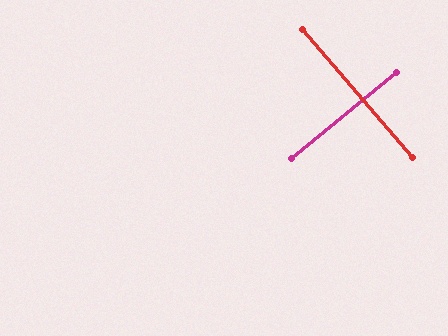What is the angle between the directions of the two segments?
Approximately 89 degrees.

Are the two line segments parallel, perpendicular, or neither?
Perpendicular — they meet at approximately 89°.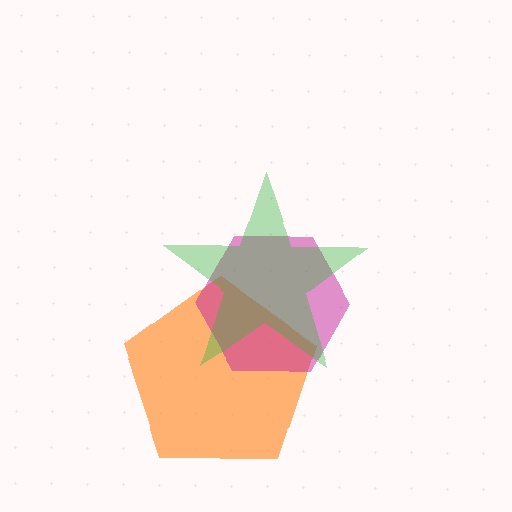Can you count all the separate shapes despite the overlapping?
Yes, there are 3 separate shapes.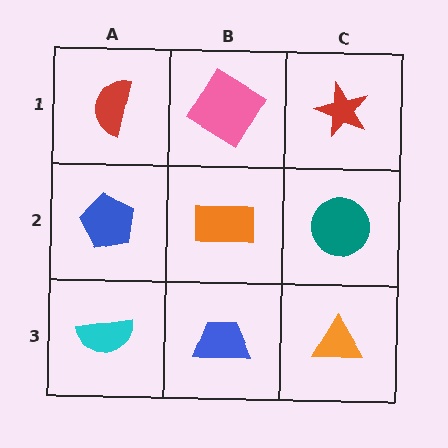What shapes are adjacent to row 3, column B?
An orange rectangle (row 2, column B), a cyan semicircle (row 3, column A), an orange triangle (row 3, column C).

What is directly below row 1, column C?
A teal circle.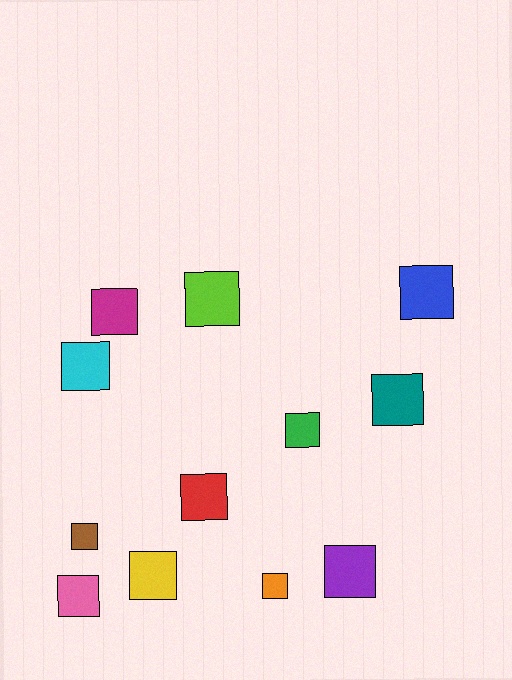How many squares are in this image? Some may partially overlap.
There are 12 squares.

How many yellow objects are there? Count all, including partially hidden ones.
There is 1 yellow object.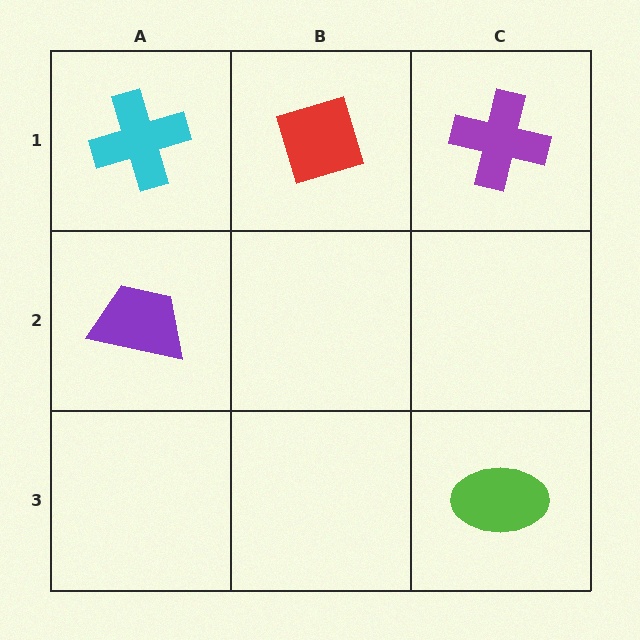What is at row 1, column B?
A red diamond.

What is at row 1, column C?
A purple cross.